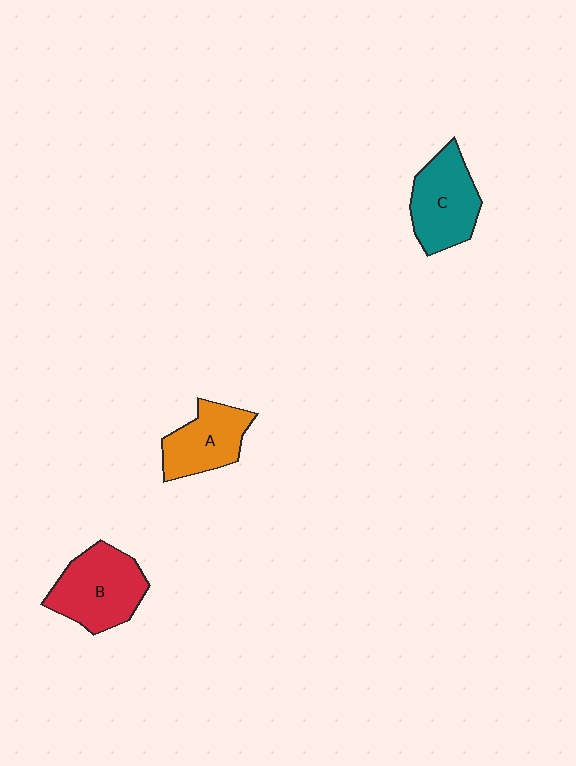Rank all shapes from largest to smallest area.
From largest to smallest: B (red), C (teal), A (orange).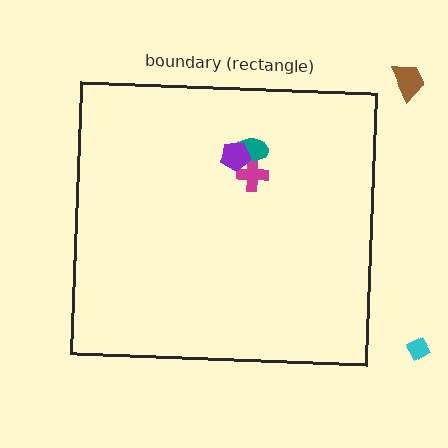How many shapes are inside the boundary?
3 inside, 2 outside.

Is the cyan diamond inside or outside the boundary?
Outside.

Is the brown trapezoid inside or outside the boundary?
Outside.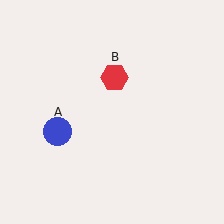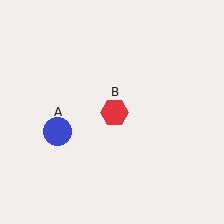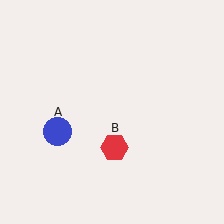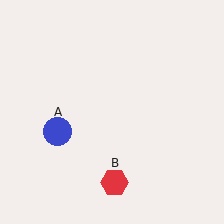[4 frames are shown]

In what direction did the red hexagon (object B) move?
The red hexagon (object B) moved down.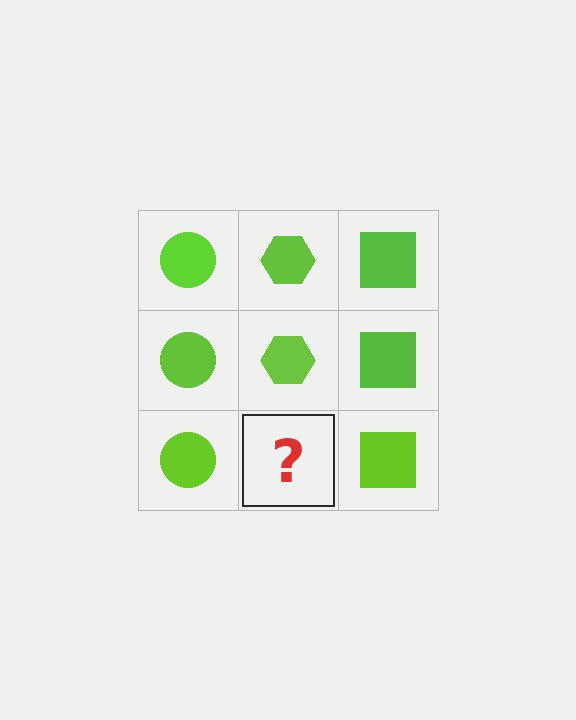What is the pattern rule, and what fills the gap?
The rule is that each column has a consistent shape. The gap should be filled with a lime hexagon.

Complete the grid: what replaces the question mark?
The question mark should be replaced with a lime hexagon.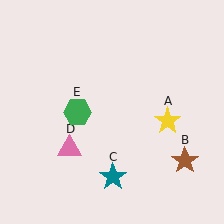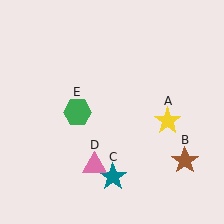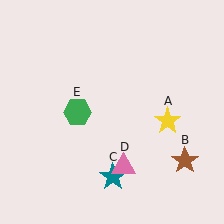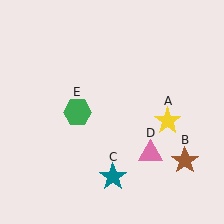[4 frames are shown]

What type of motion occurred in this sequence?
The pink triangle (object D) rotated counterclockwise around the center of the scene.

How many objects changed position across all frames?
1 object changed position: pink triangle (object D).